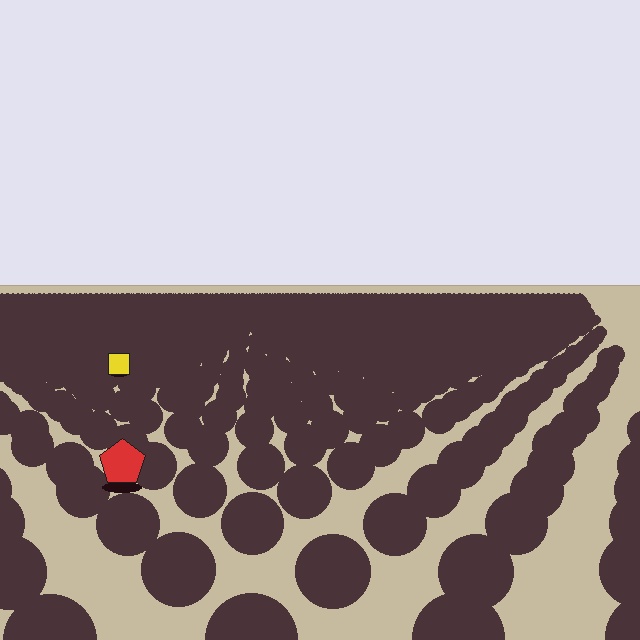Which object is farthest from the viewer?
The yellow square is farthest from the viewer. It appears smaller and the ground texture around it is denser.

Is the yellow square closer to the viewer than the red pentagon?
No. The red pentagon is closer — you can tell from the texture gradient: the ground texture is coarser near it.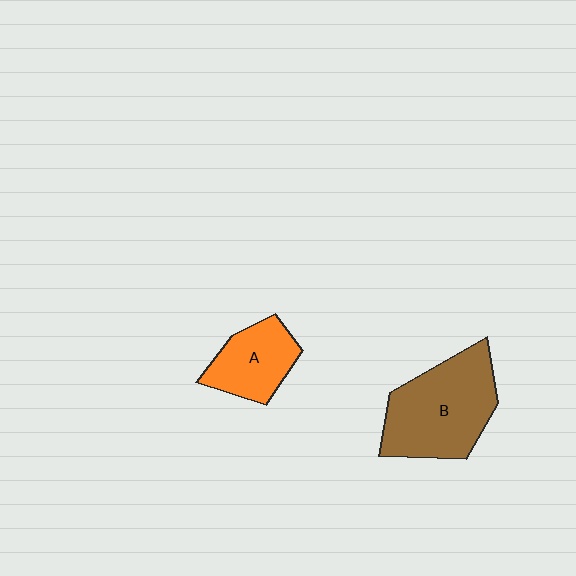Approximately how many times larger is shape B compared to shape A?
Approximately 1.8 times.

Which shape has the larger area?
Shape B (brown).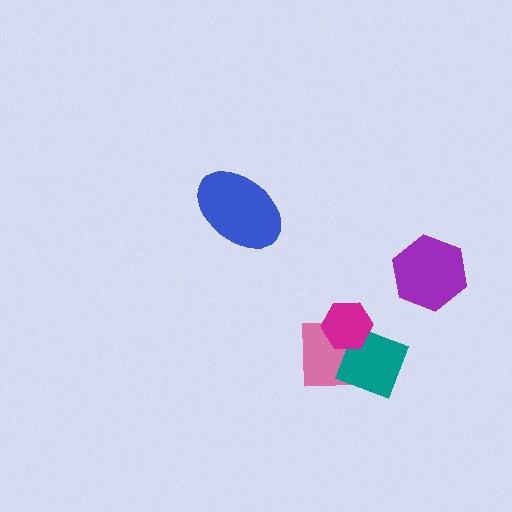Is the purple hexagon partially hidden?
No, no other shape covers it.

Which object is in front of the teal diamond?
The magenta hexagon is in front of the teal diamond.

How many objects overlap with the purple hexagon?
0 objects overlap with the purple hexagon.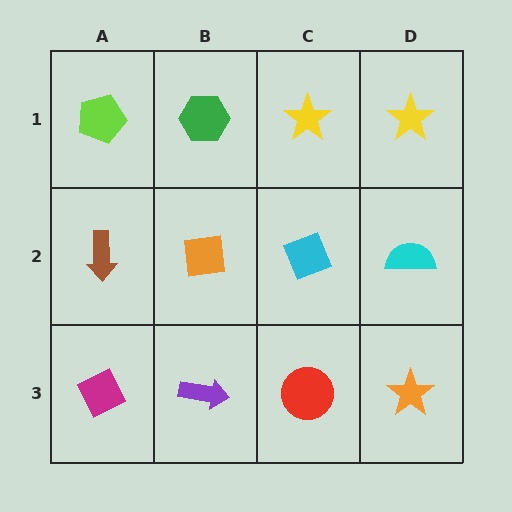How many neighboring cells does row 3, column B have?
3.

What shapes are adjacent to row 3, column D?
A cyan semicircle (row 2, column D), a red circle (row 3, column C).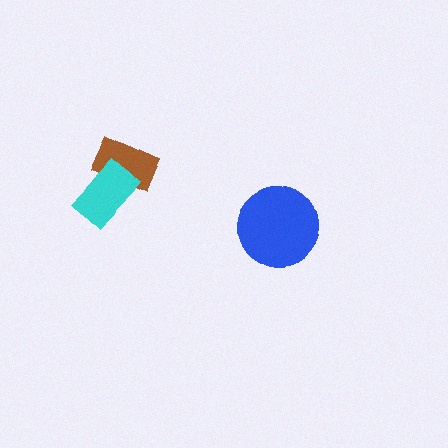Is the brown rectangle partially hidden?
Yes, it is partially covered by another shape.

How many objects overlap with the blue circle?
0 objects overlap with the blue circle.